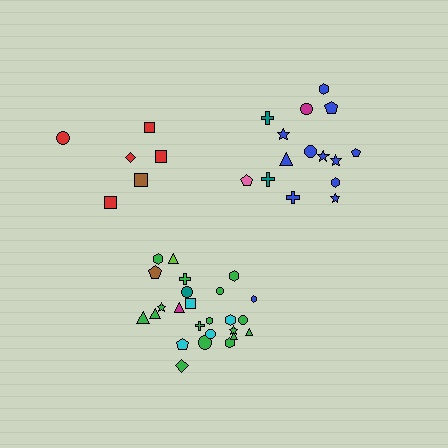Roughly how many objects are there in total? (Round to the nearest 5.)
Roughly 45 objects in total.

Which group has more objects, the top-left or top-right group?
The top-right group.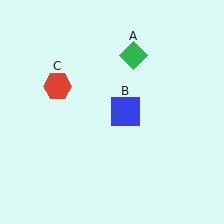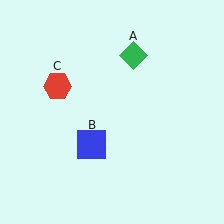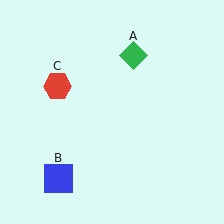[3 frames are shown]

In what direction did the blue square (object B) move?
The blue square (object B) moved down and to the left.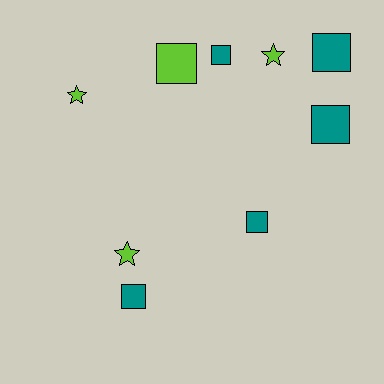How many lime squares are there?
There is 1 lime square.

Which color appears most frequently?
Teal, with 5 objects.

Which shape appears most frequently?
Square, with 6 objects.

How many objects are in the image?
There are 9 objects.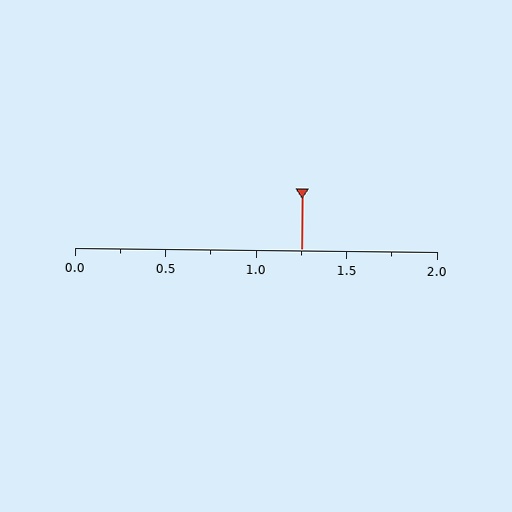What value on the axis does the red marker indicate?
The marker indicates approximately 1.25.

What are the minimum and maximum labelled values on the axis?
The axis runs from 0.0 to 2.0.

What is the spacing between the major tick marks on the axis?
The major ticks are spaced 0.5 apart.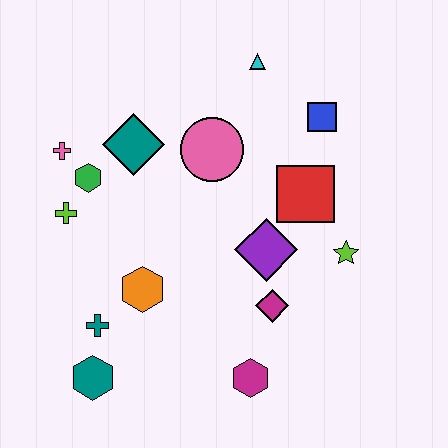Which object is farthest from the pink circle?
The teal hexagon is farthest from the pink circle.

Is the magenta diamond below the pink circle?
Yes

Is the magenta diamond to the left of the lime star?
Yes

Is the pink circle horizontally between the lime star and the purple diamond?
No